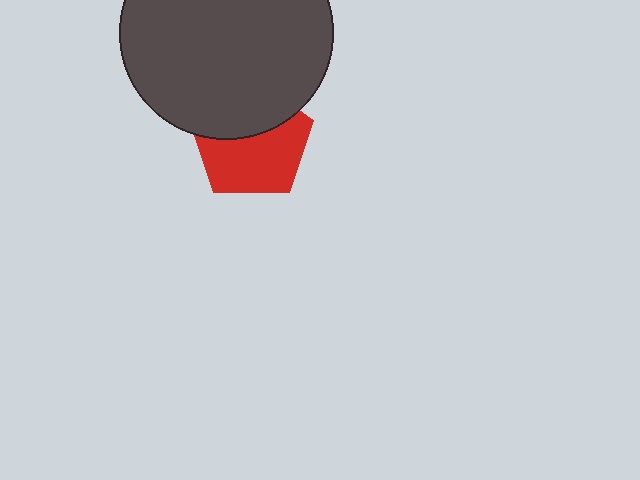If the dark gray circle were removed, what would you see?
You would see the complete red pentagon.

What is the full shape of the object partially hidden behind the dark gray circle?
The partially hidden object is a red pentagon.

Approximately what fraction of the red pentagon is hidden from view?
Roughly 41% of the red pentagon is hidden behind the dark gray circle.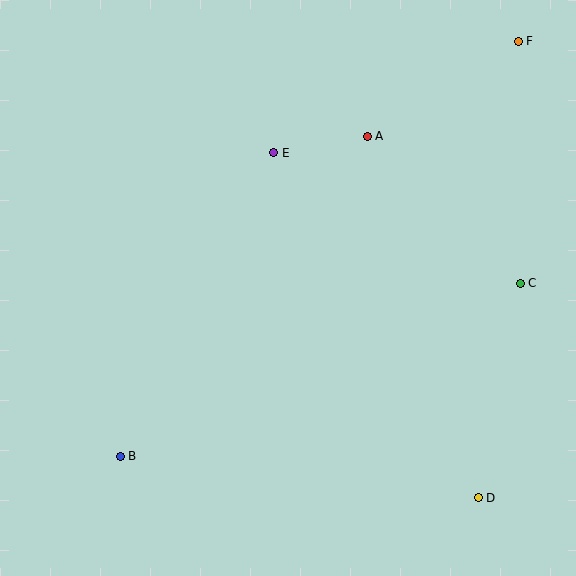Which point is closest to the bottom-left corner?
Point B is closest to the bottom-left corner.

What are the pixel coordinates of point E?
Point E is at (274, 153).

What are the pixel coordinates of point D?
Point D is at (478, 498).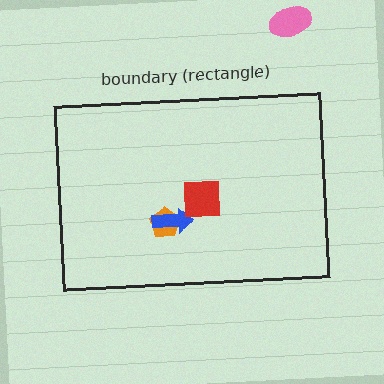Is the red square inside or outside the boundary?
Inside.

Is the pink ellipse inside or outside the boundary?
Outside.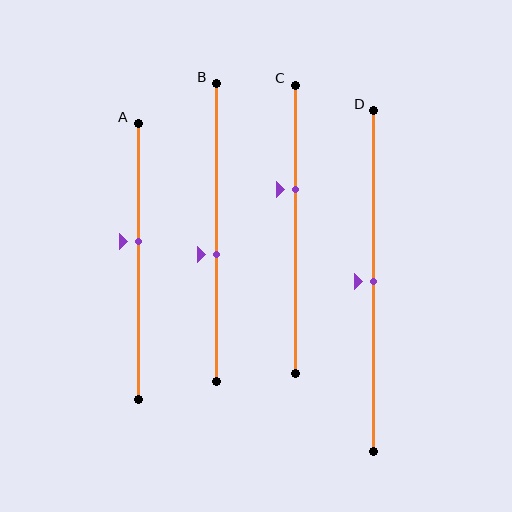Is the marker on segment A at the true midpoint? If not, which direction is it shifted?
No, the marker on segment A is shifted upward by about 7% of the segment length.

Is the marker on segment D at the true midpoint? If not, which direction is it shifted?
Yes, the marker on segment D is at the true midpoint.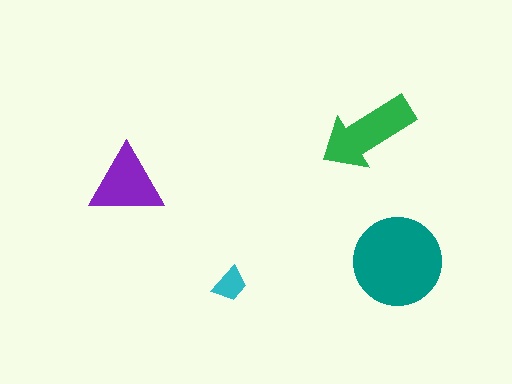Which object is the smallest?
The cyan trapezoid.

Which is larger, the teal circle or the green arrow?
The teal circle.